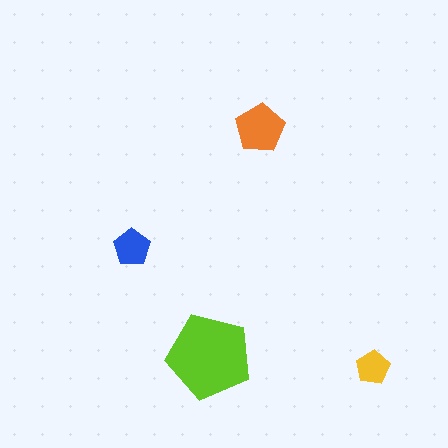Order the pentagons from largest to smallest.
the lime one, the orange one, the blue one, the yellow one.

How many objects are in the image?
There are 4 objects in the image.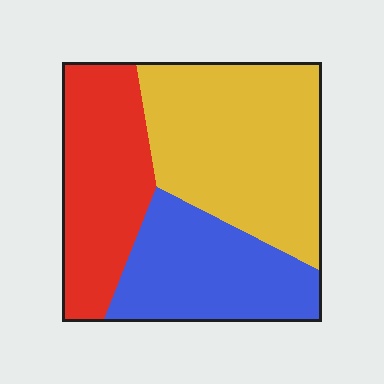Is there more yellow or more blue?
Yellow.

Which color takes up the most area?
Yellow, at roughly 45%.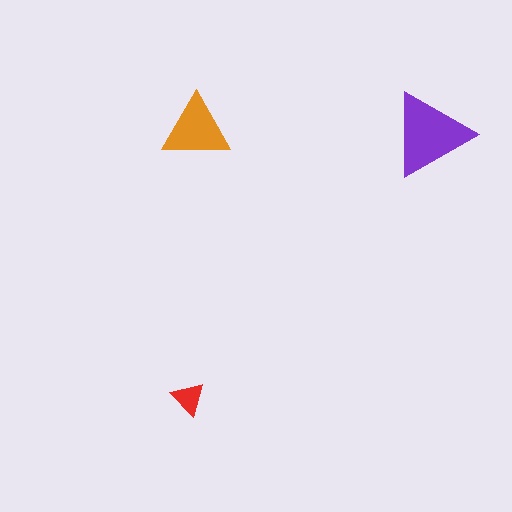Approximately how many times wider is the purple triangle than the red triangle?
About 2.5 times wider.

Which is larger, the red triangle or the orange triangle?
The orange one.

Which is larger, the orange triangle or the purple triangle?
The purple one.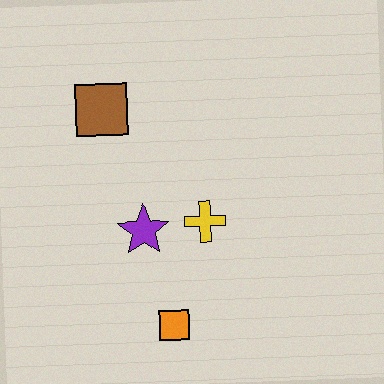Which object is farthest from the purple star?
The brown square is farthest from the purple star.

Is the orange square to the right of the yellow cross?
No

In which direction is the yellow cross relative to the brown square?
The yellow cross is below the brown square.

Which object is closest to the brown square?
The purple star is closest to the brown square.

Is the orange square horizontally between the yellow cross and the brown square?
Yes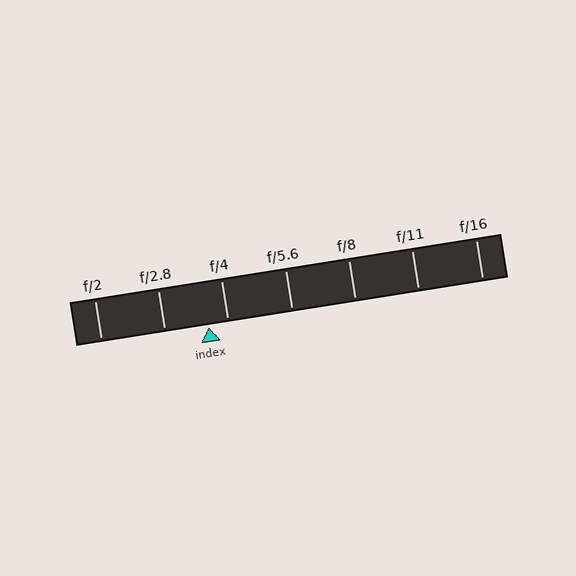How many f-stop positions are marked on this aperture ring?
There are 7 f-stop positions marked.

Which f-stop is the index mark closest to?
The index mark is closest to f/4.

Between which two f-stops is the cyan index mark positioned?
The index mark is between f/2.8 and f/4.